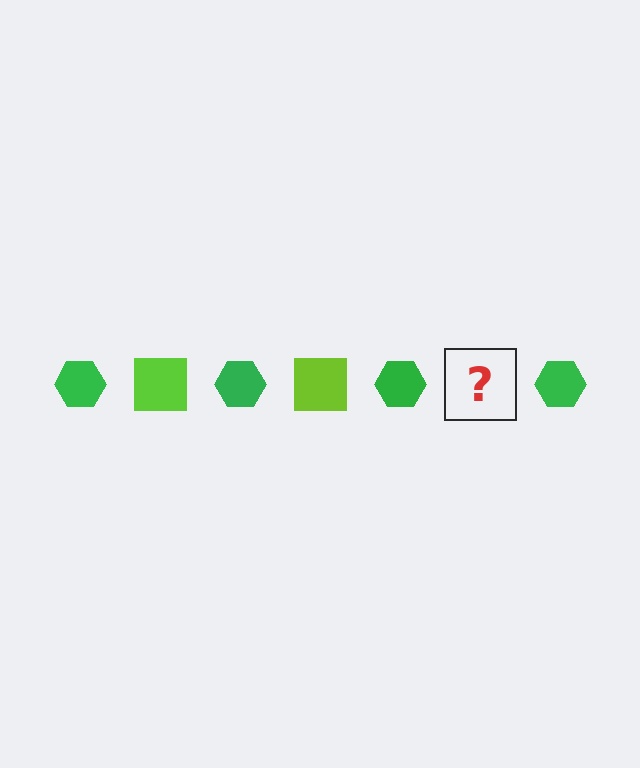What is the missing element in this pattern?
The missing element is a lime square.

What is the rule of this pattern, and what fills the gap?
The rule is that the pattern alternates between green hexagon and lime square. The gap should be filled with a lime square.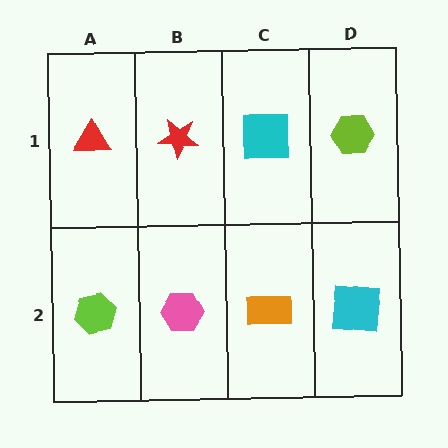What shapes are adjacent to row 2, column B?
A red star (row 1, column B), a lime hexagon (row 2, column A), an orange rectangle (row 2, column C).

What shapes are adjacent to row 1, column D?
A cyan square (row 2, column D), a cyan square (row 1, column C).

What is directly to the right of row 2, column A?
A pink hexagon.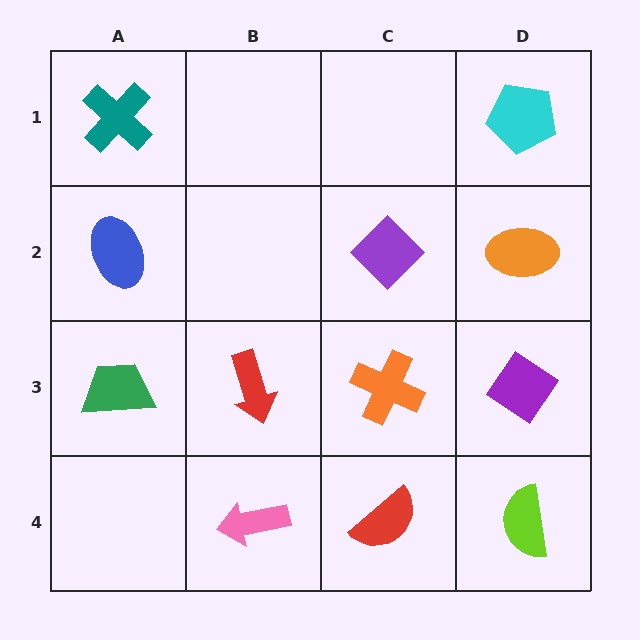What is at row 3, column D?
A purple diamond.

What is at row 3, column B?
A red arrow.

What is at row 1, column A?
A teal cross.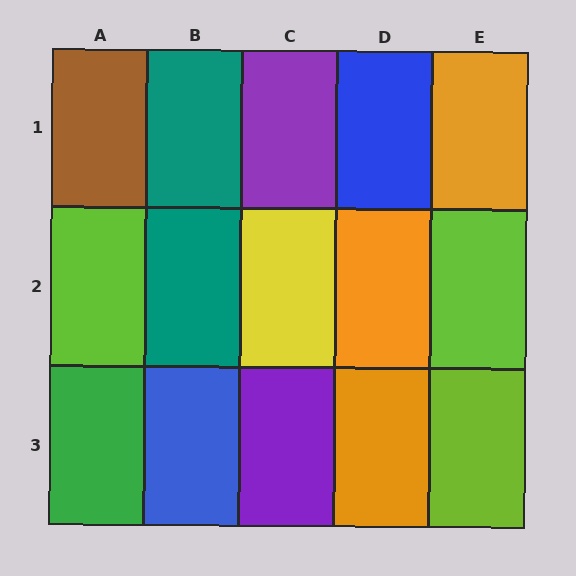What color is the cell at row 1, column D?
Blue.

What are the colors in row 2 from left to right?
Lime, teal, yellow, orange, lime.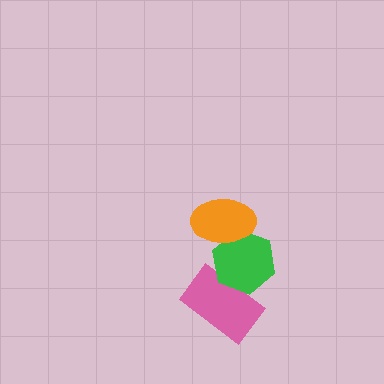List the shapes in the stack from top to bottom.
From top to bottom: the orange ellipse, the green hexagon, the pink rectangle.